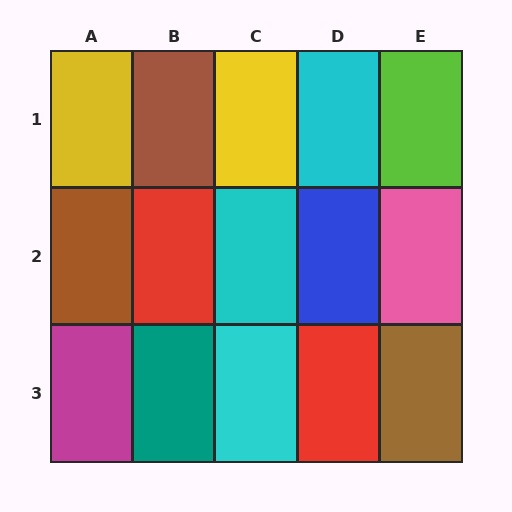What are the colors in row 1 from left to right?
Yellow, brown, yellow, cyan, lime.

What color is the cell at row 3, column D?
Red.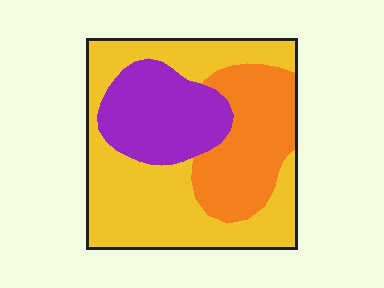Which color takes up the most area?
Yellow, at roughly 50%.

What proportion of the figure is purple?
Purple covers 23% of the figure.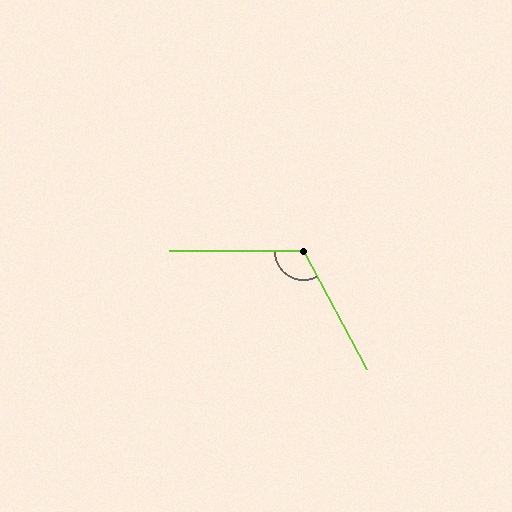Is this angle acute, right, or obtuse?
It is obtuse.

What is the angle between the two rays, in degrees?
Approximately 118 degrees.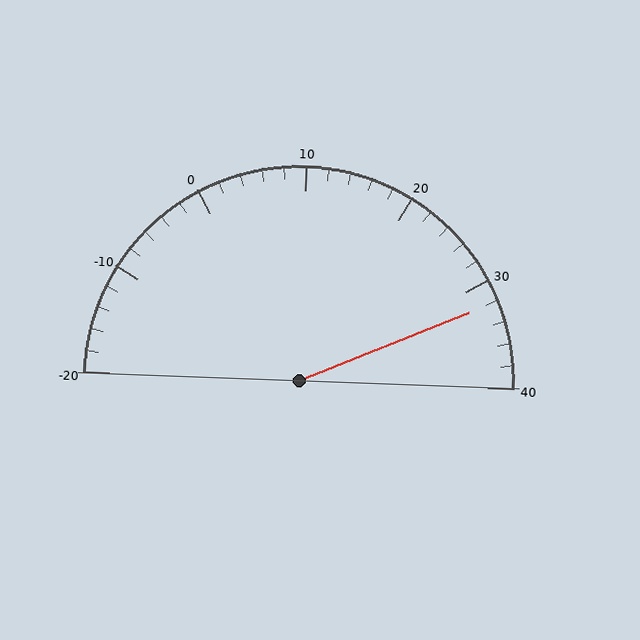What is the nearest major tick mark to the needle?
The nearest major tick mark is 30.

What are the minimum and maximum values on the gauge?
The gauge ranges from -20 to 40.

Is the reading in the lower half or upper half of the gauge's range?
The reading is in the upper half of the range (-20 to 40).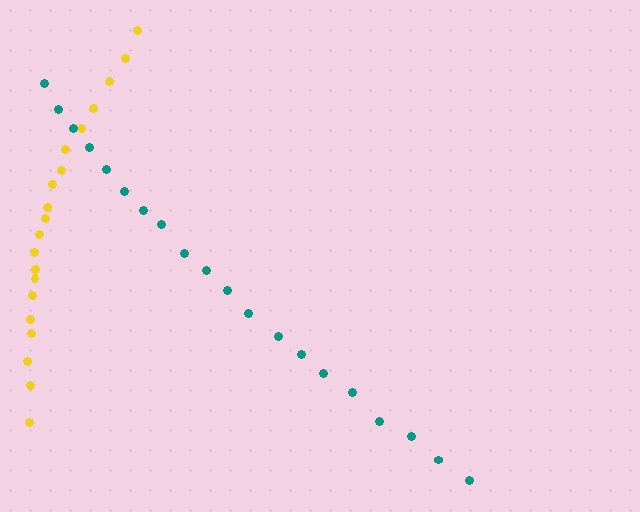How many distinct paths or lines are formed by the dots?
There are 2 distinct paths.